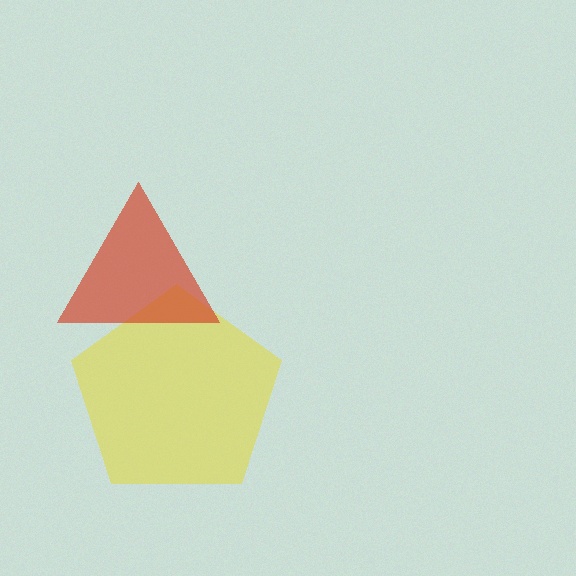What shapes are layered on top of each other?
The layered shapes are: a yellow pentagon, a red triangle.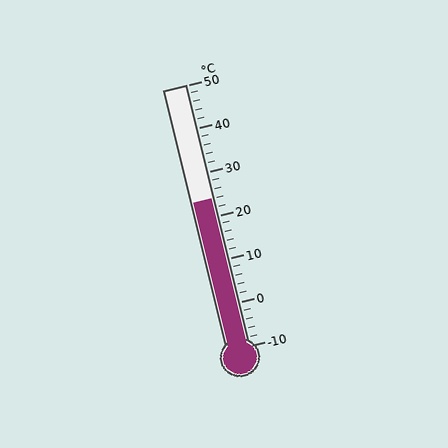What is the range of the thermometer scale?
The thermometer scale ranges from -10°C to 50°C.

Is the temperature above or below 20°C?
The temperature is above 20°C.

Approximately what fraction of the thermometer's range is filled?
The thermometer is filled to approximately 55% of its range.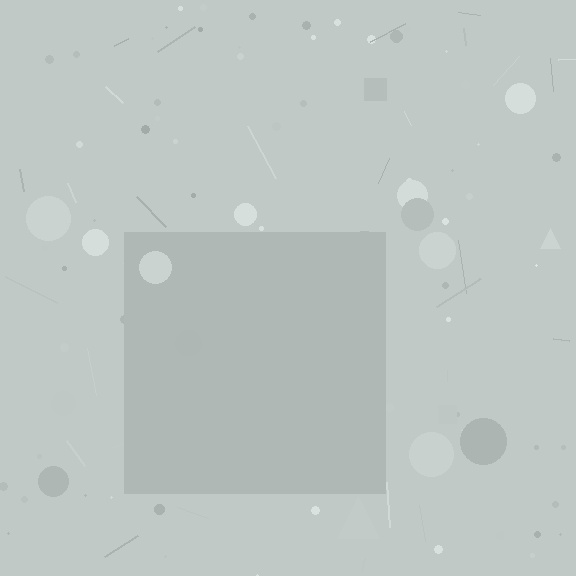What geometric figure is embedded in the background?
A square is embedded in the background.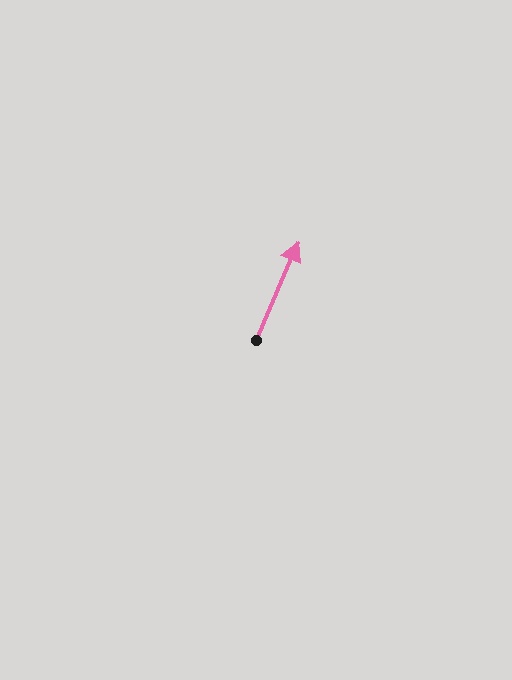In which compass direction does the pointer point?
Northeast.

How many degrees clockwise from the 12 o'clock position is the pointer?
Approximately 23 degrees.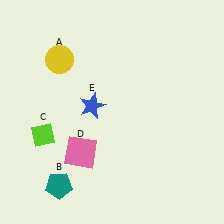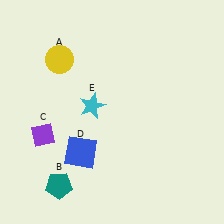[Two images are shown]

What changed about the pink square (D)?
In Image 1, D is pink. In Image 2, it changed to blue.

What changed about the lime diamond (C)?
In Image 1, C is lime. In Image 2, it changed to purple.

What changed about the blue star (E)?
In Image 1, E is blue. In Image 2, it changed to cyan.